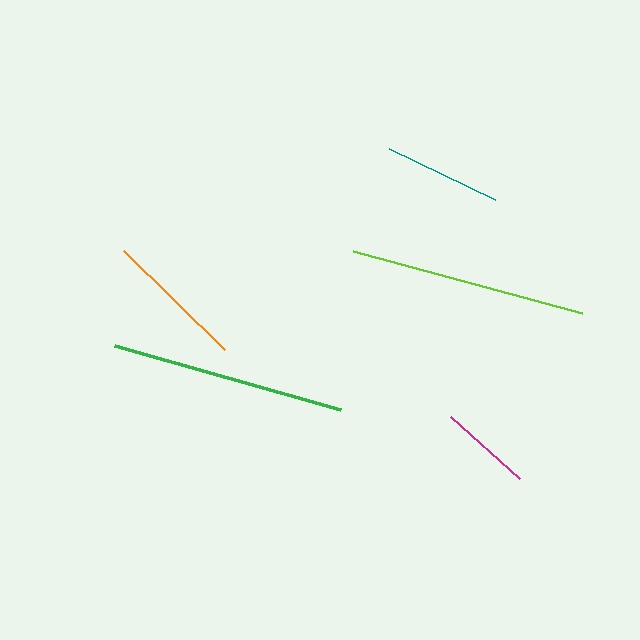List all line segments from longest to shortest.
From longest to shortest: lime, green, orange, teal, magenta.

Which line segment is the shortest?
The magenta line is the shortest at approximately 93 pixels.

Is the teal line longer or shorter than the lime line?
The lime line is longer than the teal line.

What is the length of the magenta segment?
The magenta segment is approximately 93 pixels long.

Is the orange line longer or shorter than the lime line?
The lime line is longer than the orange line.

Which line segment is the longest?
The lime line is the longest at approximately 237 pixels.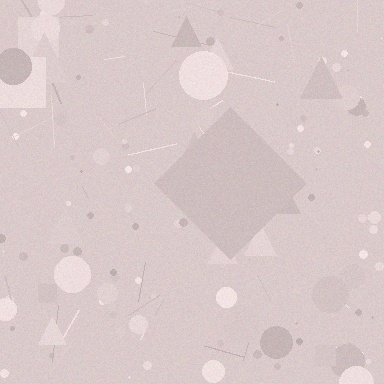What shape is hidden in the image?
A diamond is hidden in the image.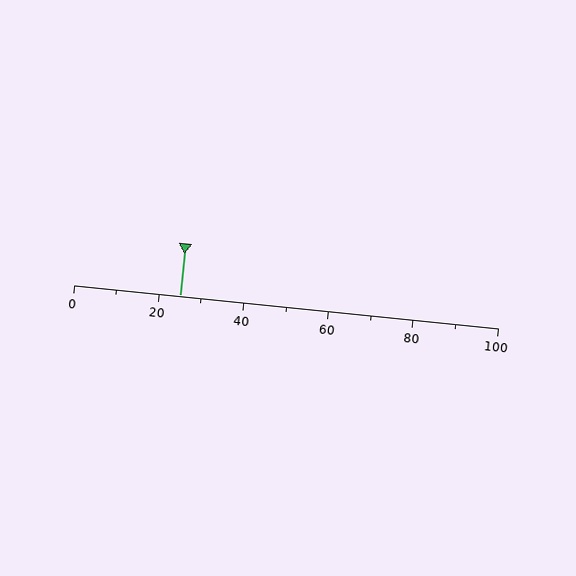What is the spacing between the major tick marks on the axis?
The major ticks are spaced 20 apart.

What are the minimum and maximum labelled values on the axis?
The axis runs from 0 to 100.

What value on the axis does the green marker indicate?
The marker indicates approximately 25.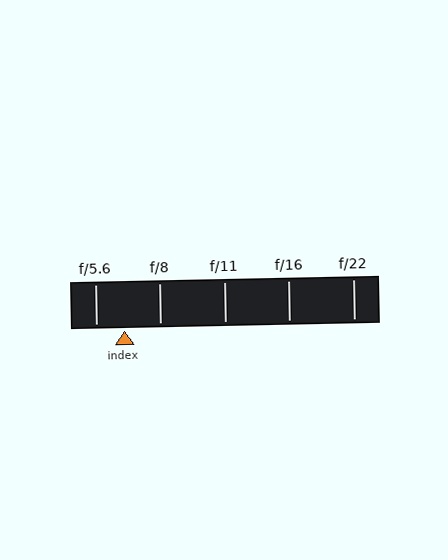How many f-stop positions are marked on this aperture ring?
There are 5 f-stop positions marked.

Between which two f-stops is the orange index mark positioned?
The index mark is between f/5.6 and f/8.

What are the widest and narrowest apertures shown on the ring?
The widest aperture shown is f/5.6 and the narrowest is f/22.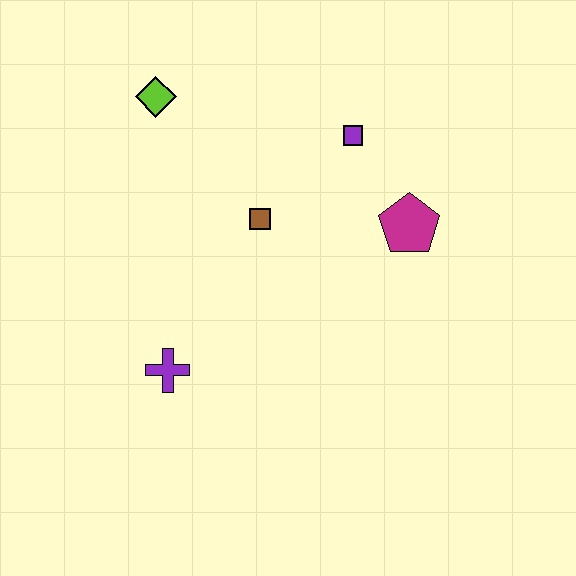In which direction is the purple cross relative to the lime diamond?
The purple cross is below the lime diamond.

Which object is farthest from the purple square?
The purple cross is farthest from the purple square.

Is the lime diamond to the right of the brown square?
No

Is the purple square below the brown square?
No